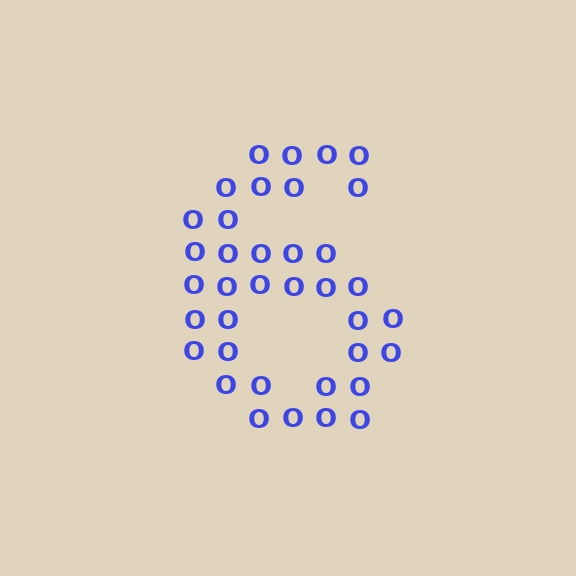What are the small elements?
The small elements are letter O's.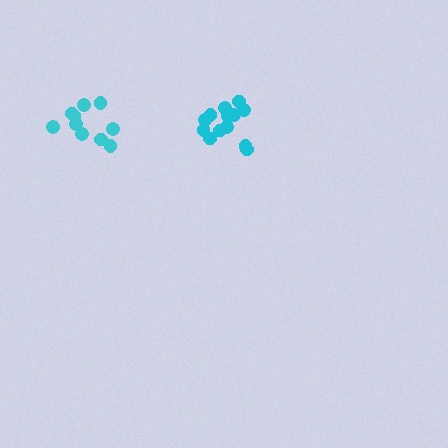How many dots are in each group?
Group 1: 13 dots, Group 2: 10 dots (23 total).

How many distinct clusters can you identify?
There are 2 distinct clusters.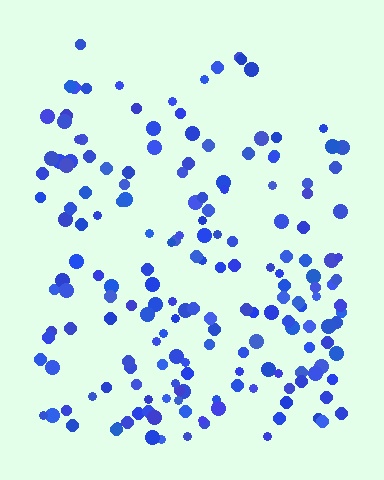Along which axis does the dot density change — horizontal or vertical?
Vertical.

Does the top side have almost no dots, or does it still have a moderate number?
Still a moderate number, just noticeably fewer than the bottom.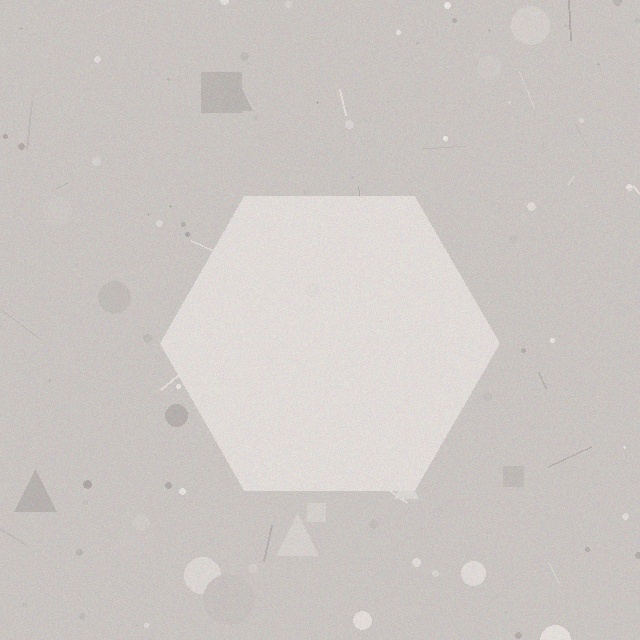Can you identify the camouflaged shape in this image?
The camouflaged shape is a hexagon.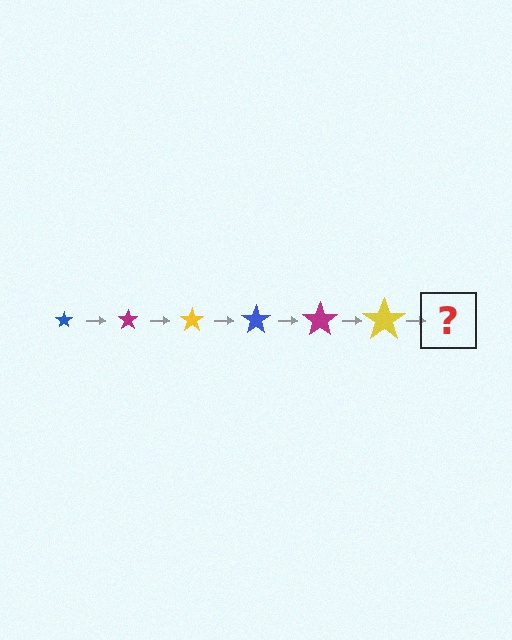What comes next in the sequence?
The next element should be a blue star, larger than the previous one.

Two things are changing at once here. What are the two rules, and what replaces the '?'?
The two rules are that the star grows larger each step and the color cycles through blue, magenta, and yellow. The '?' should be a blue star, larger than the previous one.